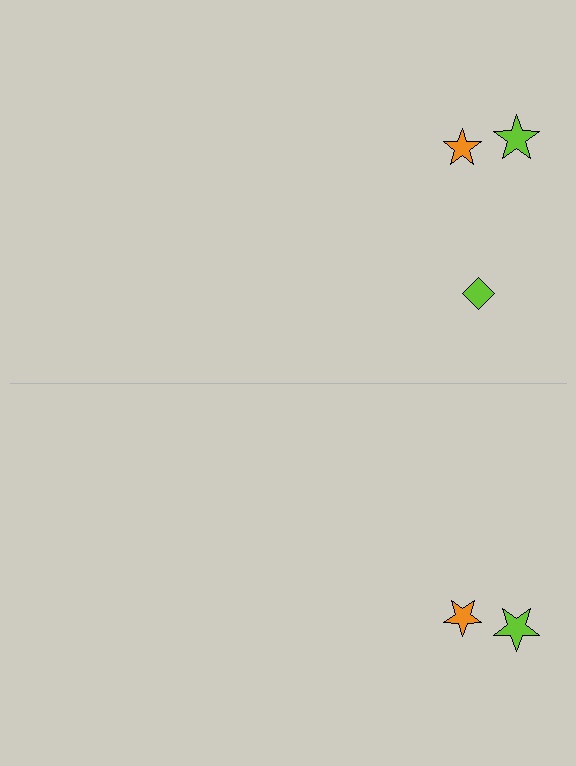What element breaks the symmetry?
A lime diamond is missing from the bottom side.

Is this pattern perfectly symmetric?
No, the pattern is not perfectly symmetric. A lime diamond is missing from the bottom side.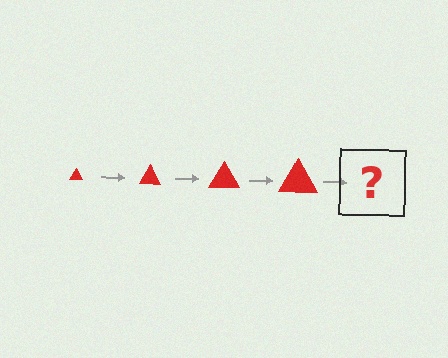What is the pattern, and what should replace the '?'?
The pattern is that the triangle gets progressively larger each step. The '?' should be a red triangle, larger than the previous one.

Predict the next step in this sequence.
The next step is a red triangle, larger than the previous one.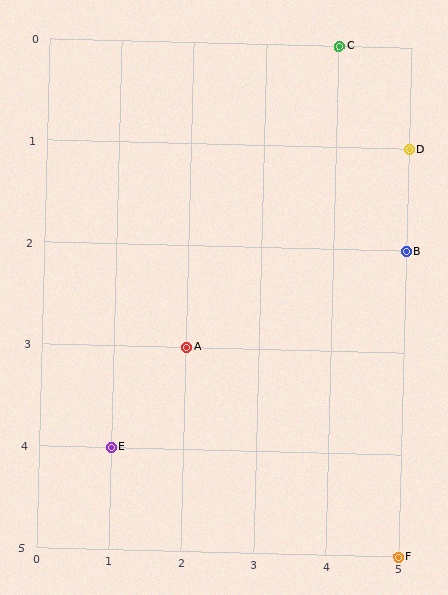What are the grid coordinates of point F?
Point F is at grid coordinates (5, 5).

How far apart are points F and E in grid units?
Points F and E are 4 columns and 1 row apart (about 4.1 grid units diagonally).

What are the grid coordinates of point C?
Point C is at grid coordinates (4, 0).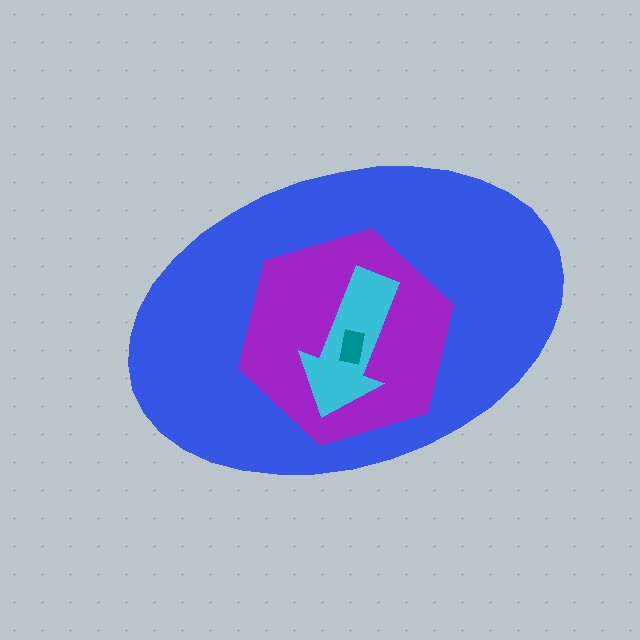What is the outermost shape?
The blue ellipse.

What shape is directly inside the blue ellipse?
The purple hexagon.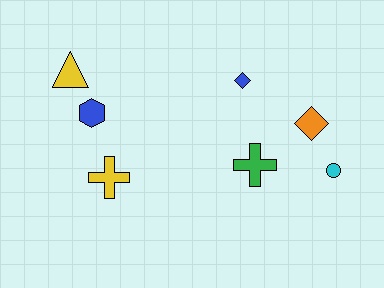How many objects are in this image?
There are 7 objects.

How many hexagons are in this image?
There is 1 hexagon.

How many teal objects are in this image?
There are no teal objects.